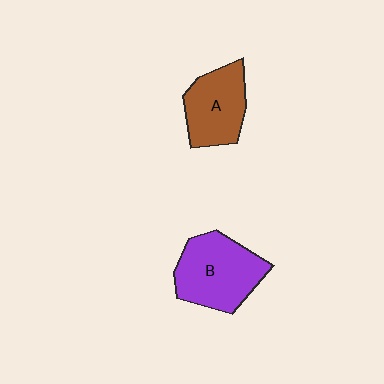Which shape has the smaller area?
Shape A (brown).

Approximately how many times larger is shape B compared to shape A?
Approximately 1.3 times.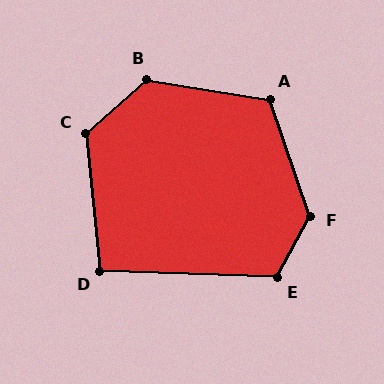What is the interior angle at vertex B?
Approximately 129 degrees (obtuse).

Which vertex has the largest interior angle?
F, at approximately 133 degrees.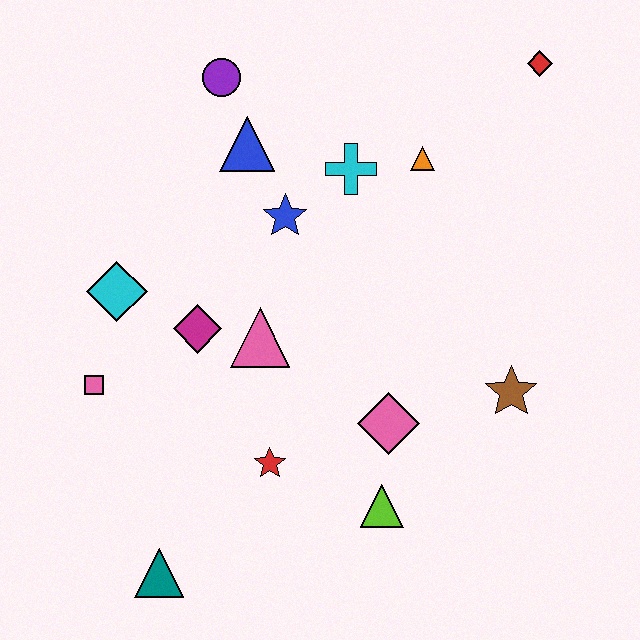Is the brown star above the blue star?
No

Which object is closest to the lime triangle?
The pink diamond is closest to the lime triangle.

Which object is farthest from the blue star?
The teal triangle is farthest from the blue star.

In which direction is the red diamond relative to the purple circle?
The red diamond is to the right of the purple circle.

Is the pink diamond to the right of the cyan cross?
Yes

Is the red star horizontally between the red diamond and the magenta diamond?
Yes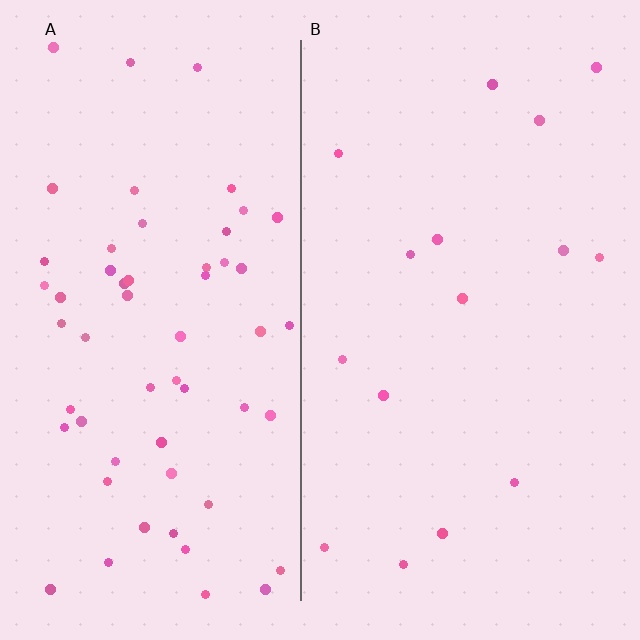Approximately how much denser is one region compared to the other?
Approximately 3.7× — region A over region B.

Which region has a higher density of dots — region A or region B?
A (the left).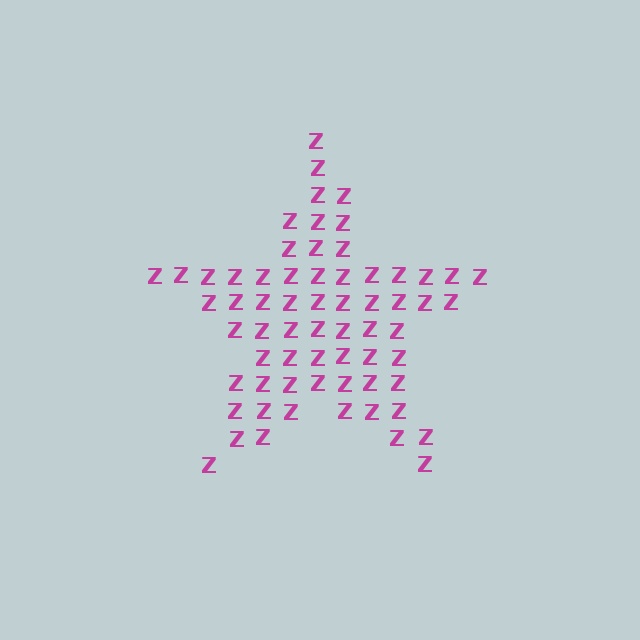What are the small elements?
The small elements are letter Z's.